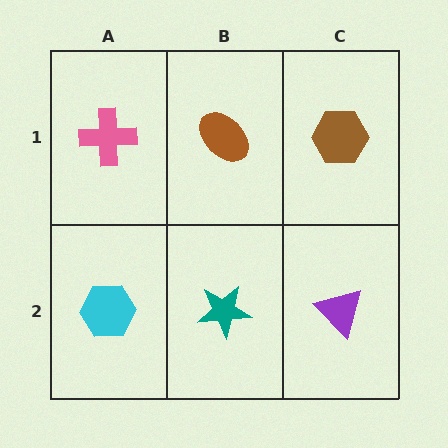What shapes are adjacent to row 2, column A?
A pink cross (row 1, column A), a teal star (row 2, column B).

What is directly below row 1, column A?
A cyan hexagon.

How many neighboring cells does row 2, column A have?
2.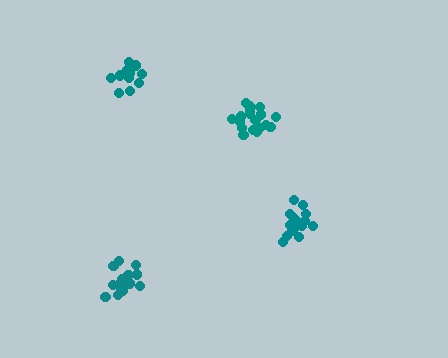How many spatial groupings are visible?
There are 4 spatial groupings.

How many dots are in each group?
Group 1: 15 dots, Group 2: 14 dots, Group 3: 18 dots, Group 4: 15 dots (62 total).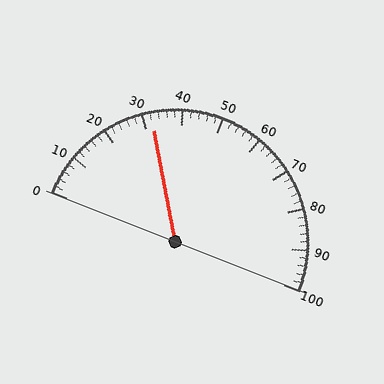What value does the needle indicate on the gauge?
The needle indicates approximately 32.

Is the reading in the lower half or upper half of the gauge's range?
The reading is in the lower half of the range (0 to 100).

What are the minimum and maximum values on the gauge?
The gauge ranges from 0 to 100.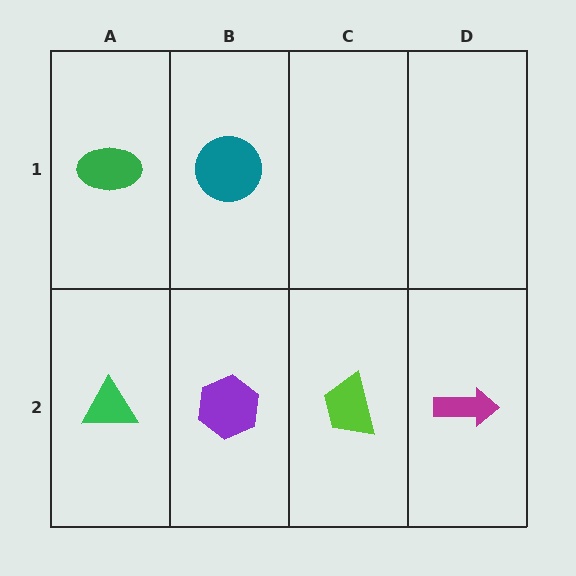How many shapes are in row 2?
4 shapes.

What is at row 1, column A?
A green ellipse.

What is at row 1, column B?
A teal circle.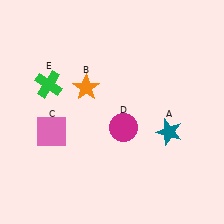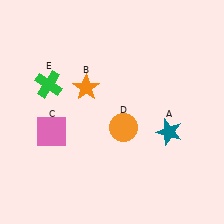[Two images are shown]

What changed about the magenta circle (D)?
In Image 1, D is magenta. In Image 2, it changed to orange.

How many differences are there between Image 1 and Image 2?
There is 1 difference between the two images.